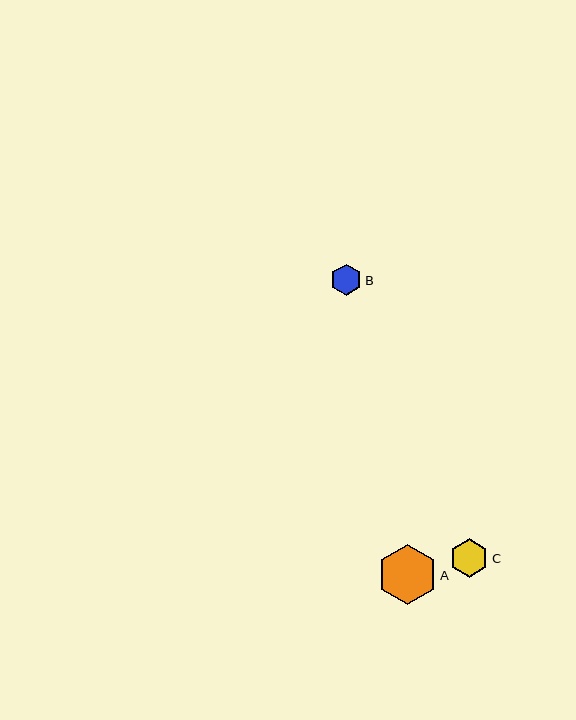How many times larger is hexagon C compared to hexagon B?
Hexagon C is approximately 1.2 times the size of hexagon B.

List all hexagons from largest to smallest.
From largest to smallest: A, C, B.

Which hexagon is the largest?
Hexagon A is the largest with a size of approximately 60 pixels.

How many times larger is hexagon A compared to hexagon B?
Hexagon A is approximately 1.9 times the size of hexagon B.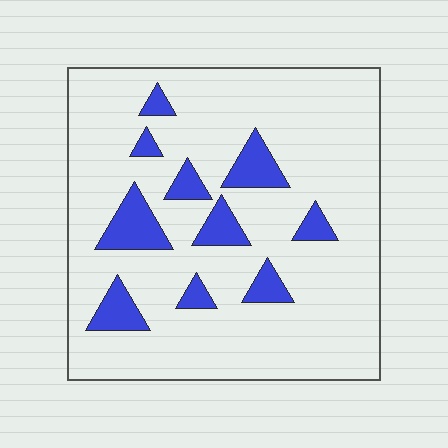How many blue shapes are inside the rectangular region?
10.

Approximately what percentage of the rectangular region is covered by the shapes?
Approximately 15%.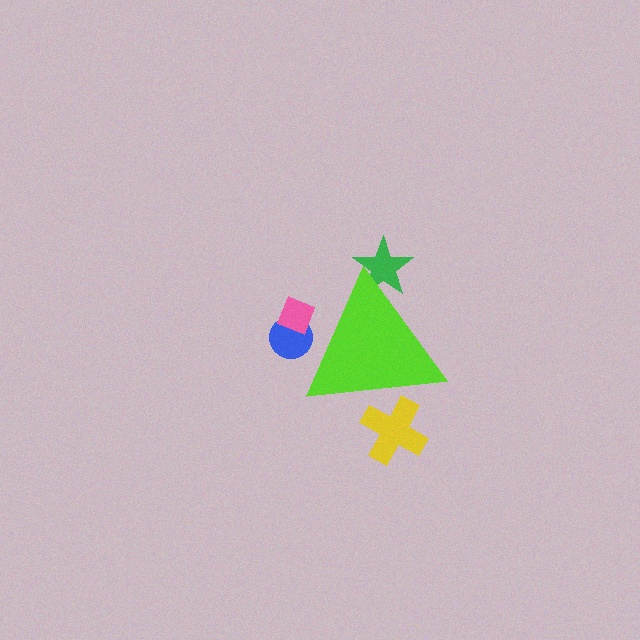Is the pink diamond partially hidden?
Yes, the pink diamond is partially hidden behind the lime triangle.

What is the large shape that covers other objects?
A lime triangle.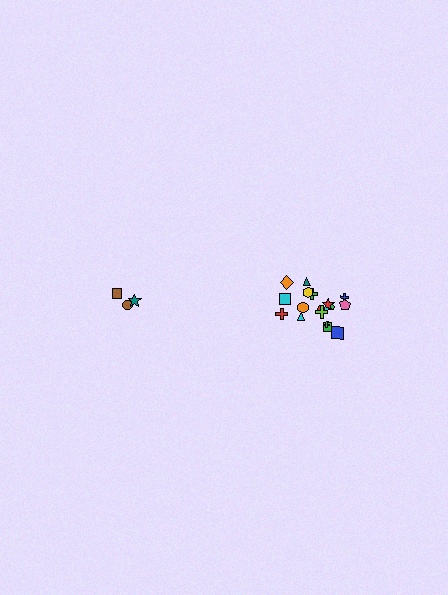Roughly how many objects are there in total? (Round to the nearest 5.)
Roughly 20 objects in total.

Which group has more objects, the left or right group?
The right group.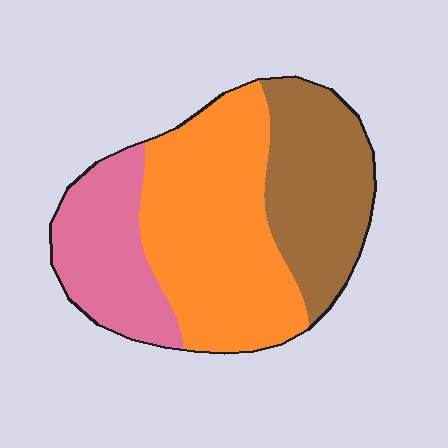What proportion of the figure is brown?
Brown takes up about one third (1/3) of the figure.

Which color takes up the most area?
Orange, at roughly 45%.